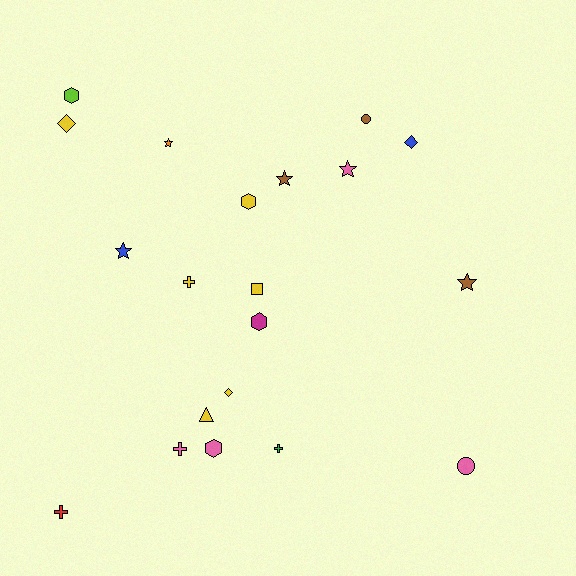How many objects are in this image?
There are 20 objects.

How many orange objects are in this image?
There is 1 orange object.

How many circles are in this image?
There are 2 circles.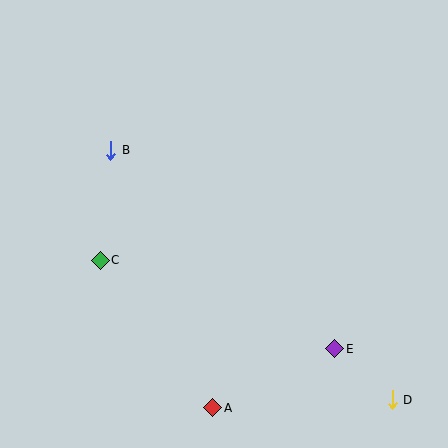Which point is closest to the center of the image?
Point C at (100, 260) is closest to the center.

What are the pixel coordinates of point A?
Point A is at (213, 408).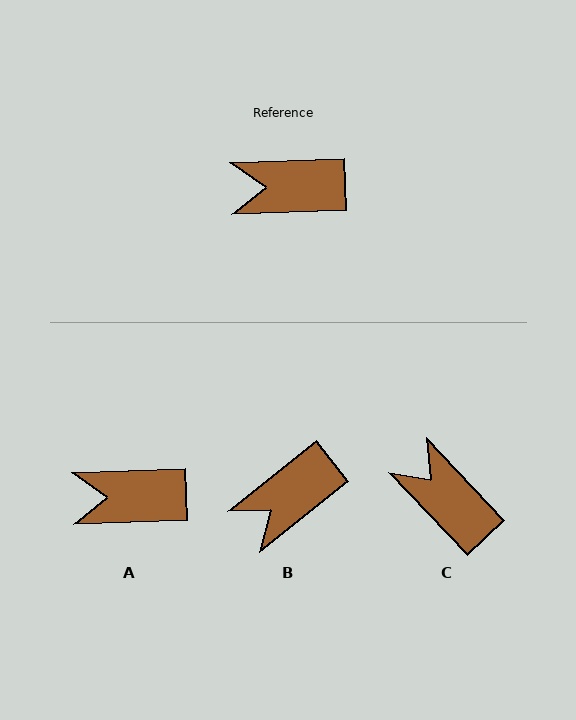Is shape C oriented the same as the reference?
No, it is off by about 49 degrees.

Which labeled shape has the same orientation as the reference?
A.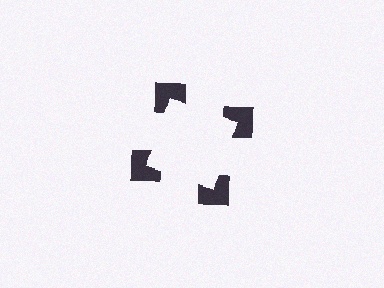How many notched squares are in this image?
There are 4 — one at each vertex of the illusory square.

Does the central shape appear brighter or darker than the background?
It typically appears slightly brighter than the background, even though no actual brightness change is drawn.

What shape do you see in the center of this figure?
An illusory square — its edges are inferred from the aligned wedge cuts in the notched squares, not physically drawn.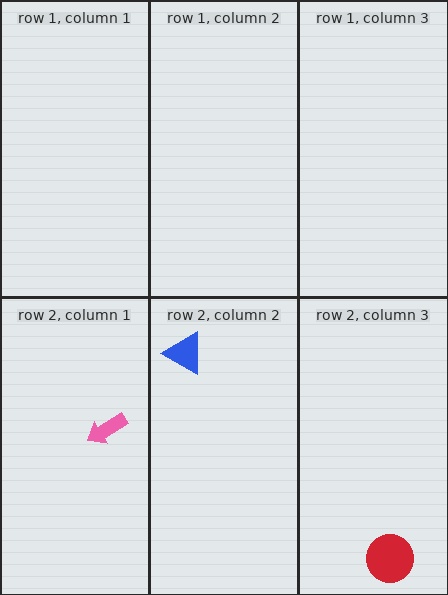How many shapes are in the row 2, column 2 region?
1.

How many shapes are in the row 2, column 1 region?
1.